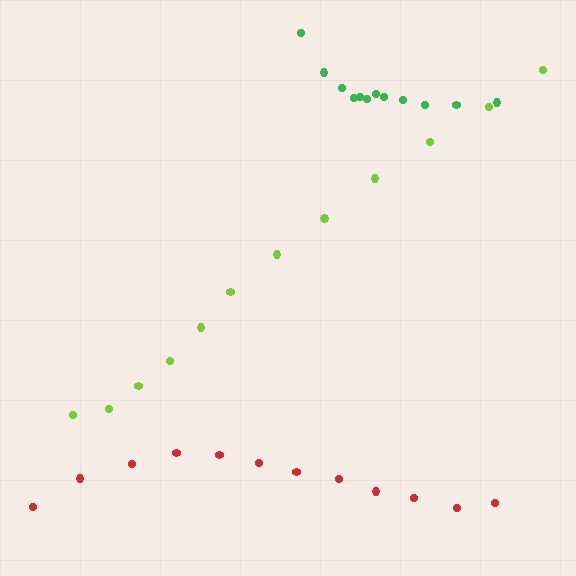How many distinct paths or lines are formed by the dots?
There are 3 distinct paths.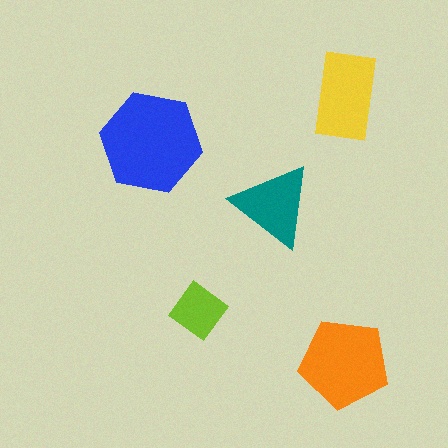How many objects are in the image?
There are 5 objects in the image.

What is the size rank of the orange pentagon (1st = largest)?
2nd.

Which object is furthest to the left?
The blue hexagon is leftmost.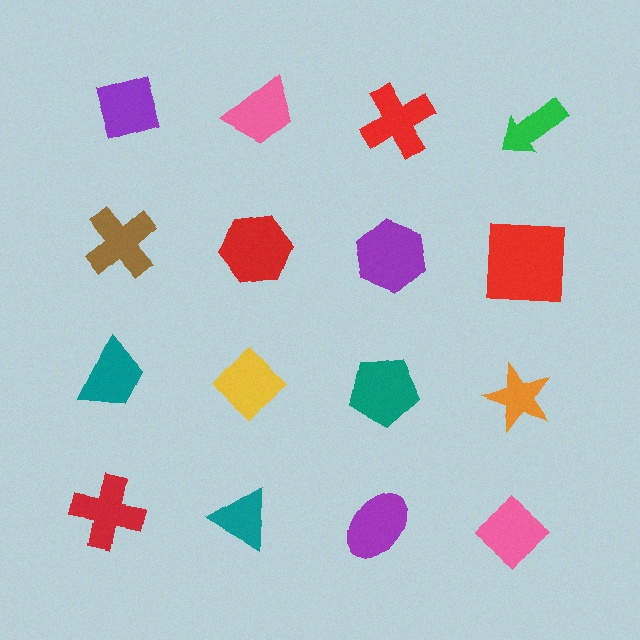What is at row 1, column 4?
A green arrow.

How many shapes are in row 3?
4 shapes.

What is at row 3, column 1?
A teal trapezoid.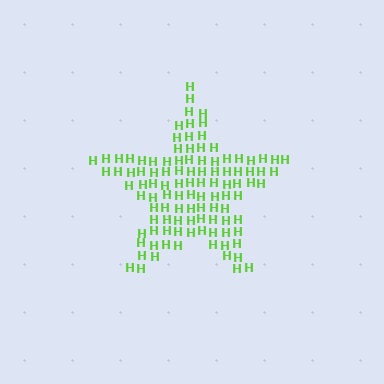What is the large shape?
The large shape is a star.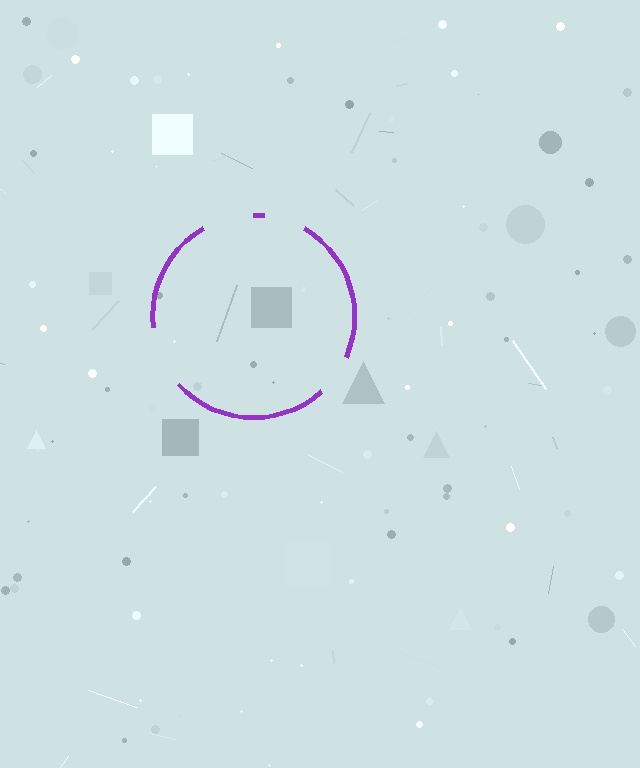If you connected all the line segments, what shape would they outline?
They would outline a circle.